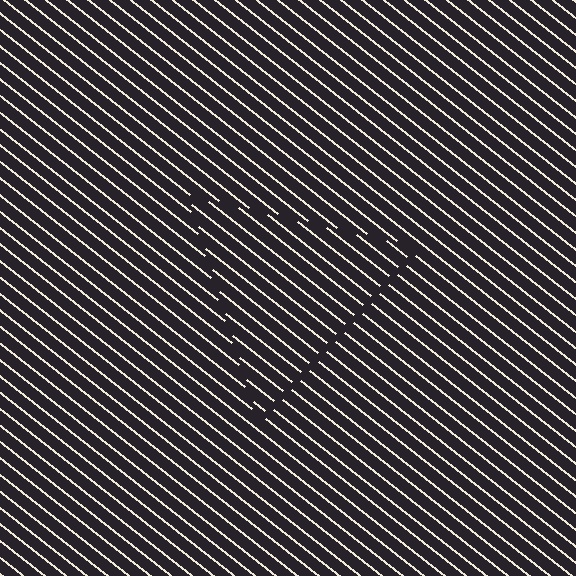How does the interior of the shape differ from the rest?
The interior of the shape contains the same grating, shifted by half a period — the contour is defined by the phase discontinuity where line-ends from the inner and outer gratings abut.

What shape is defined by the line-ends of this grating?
An illusory triangle. The interior of the shape contains the same grating, shifted by half a period — the contour is defined by the phase discontinuity where line-ends from the inner and outer gratings abut.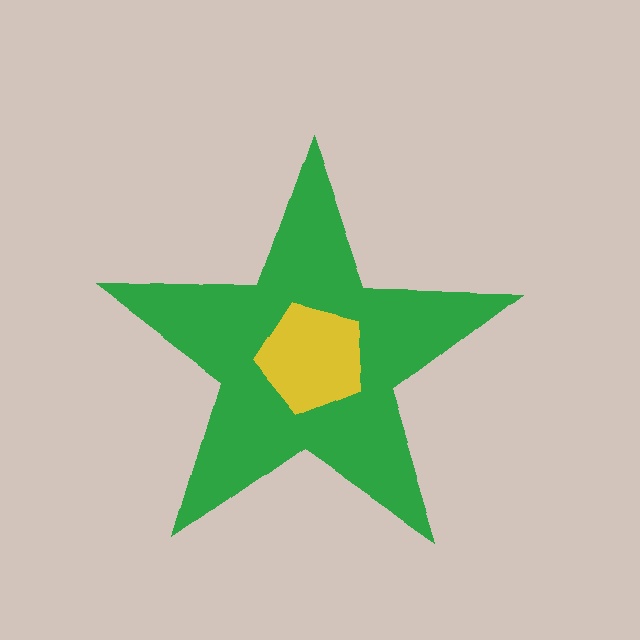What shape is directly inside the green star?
The yellow pentagon.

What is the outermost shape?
The green star.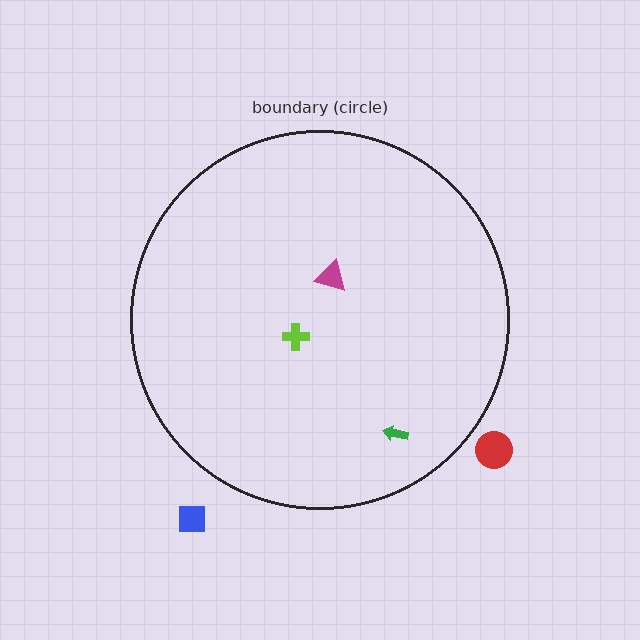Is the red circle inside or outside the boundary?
Outside.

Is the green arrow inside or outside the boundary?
Inside.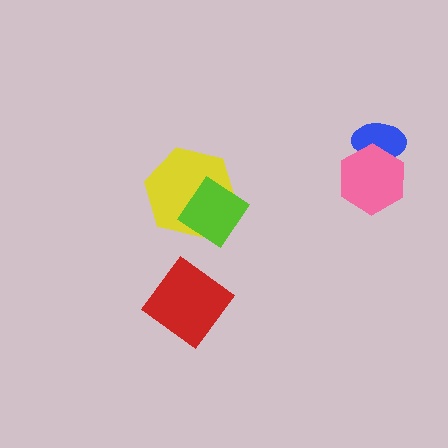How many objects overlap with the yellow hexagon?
1 object overlaps with the yellow hexagon.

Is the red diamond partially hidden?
No, no other shape covers it.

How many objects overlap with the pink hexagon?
1 object overlaps with the pink hexagon.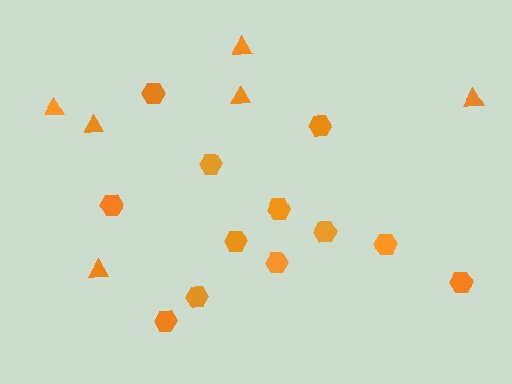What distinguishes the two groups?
There are 2 groups: one group of triangles (6) and one group of hexagons (12).